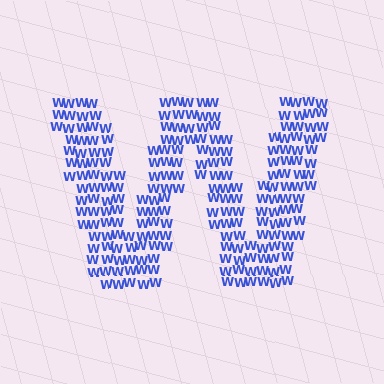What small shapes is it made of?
It is made of small letter W's.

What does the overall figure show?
The overall figure shows the letter W.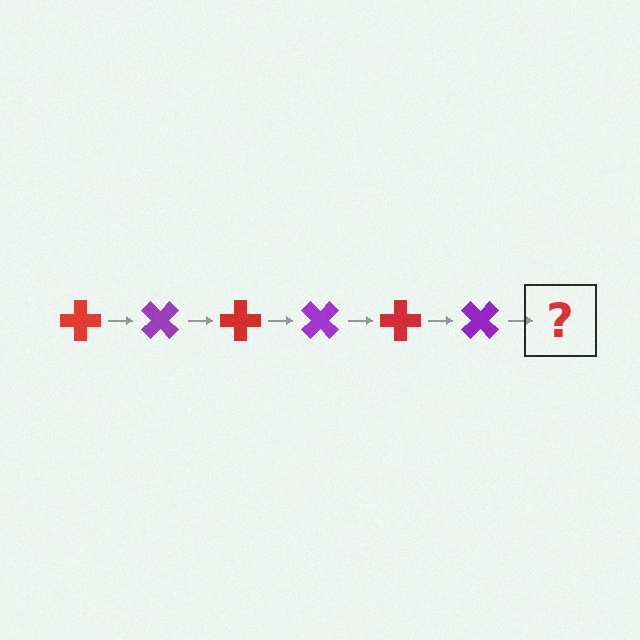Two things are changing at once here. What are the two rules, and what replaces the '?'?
The two rules are that it rotates 45 degrees each step and the color cycles through red and purple. The '?' should be a red cross, rotated 270 degrees from the start.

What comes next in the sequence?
The next element should be a red cross, rotated 270 degrees from the start.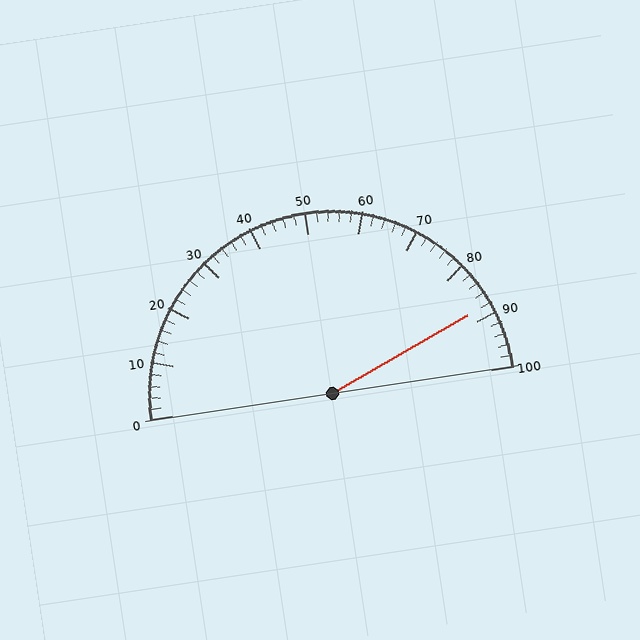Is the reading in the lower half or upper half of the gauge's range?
The reading is in the upper half of the range (0 to 100).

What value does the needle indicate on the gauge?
The needle indicates approximately 88.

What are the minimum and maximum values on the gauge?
The gauge ranges from 0 to 100.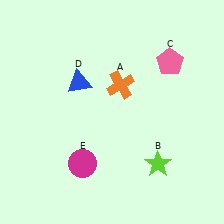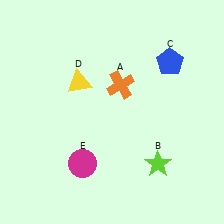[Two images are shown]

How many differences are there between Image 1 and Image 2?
There are 2 differences between the two images.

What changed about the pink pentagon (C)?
In Image 1, C is pink. In Image 2, it changed to blue.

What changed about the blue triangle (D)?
In Image 1, D is blue. In Image 2, it changed to yellow.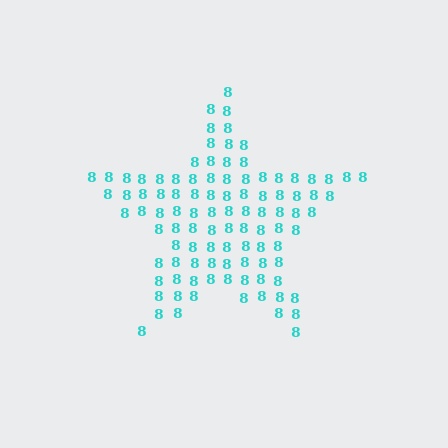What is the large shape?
The large shape is a star.